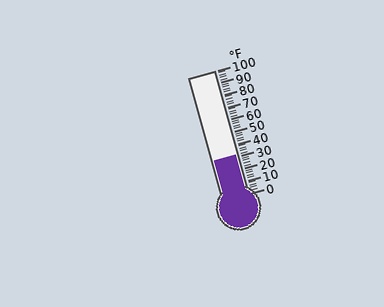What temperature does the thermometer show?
The thermometer shows approximately 32°F.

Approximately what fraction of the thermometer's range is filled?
The thermometer is filled to approximately 30% of its range.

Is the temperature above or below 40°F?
The temperature is below 40°F.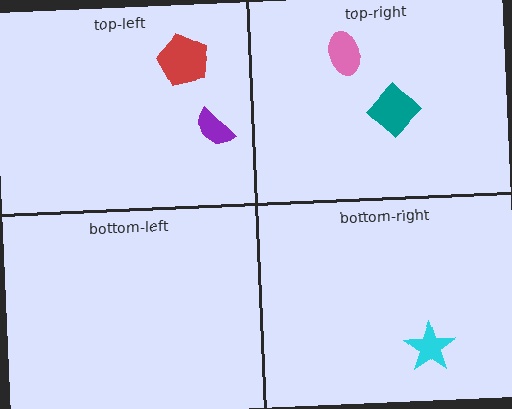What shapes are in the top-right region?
The teal diamond, the pink ellipse.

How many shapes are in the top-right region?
2.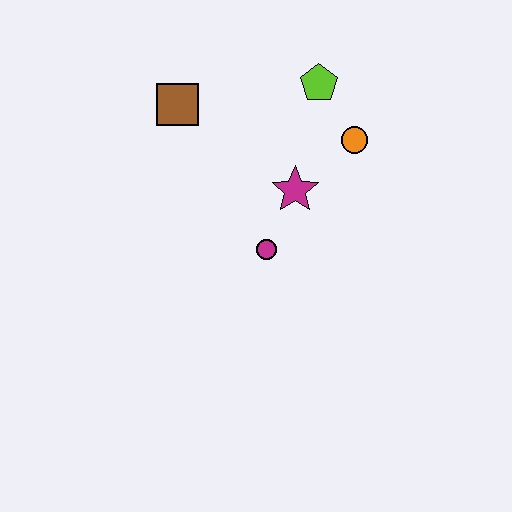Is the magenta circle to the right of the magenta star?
No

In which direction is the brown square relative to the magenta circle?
The brown square is above the magenta circle.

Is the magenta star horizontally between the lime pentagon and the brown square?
Yes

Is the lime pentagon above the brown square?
Yes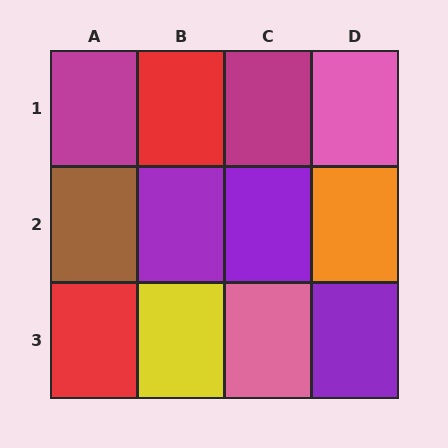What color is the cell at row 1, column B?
Red.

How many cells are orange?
1 cell is orange.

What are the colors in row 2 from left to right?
Brown, purple, purple, orange.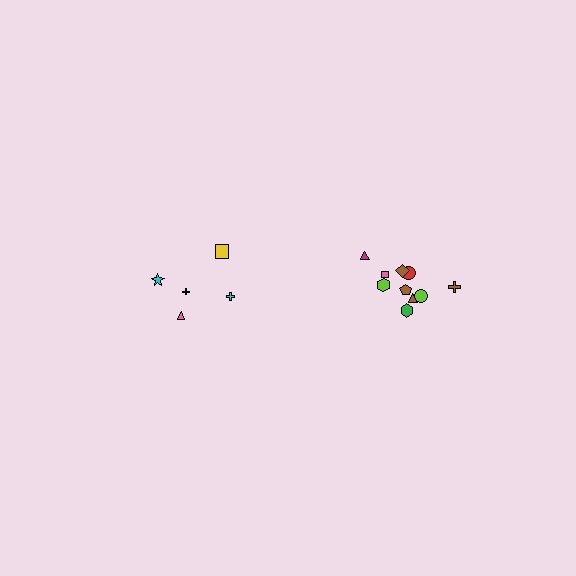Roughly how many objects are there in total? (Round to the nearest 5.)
Roughly 15 objects in total.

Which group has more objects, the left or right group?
The right group.